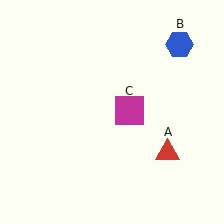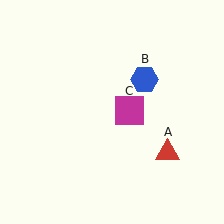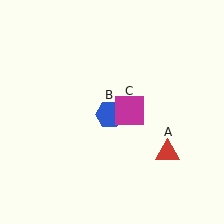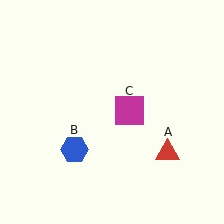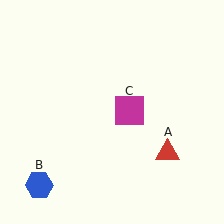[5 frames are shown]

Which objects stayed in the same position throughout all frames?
Red triangle (object A) and magenta square (object C) remained stationary.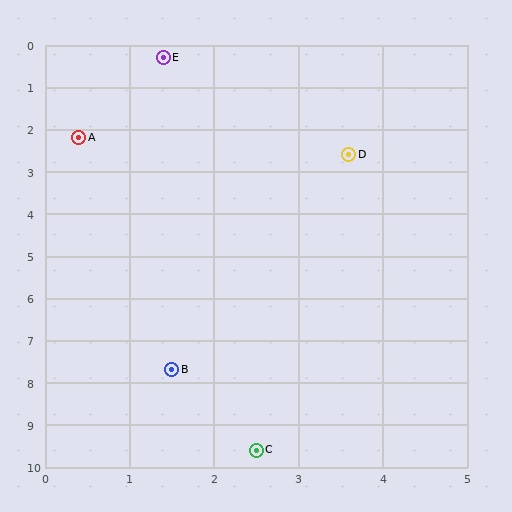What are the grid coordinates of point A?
Point A is at approximately (0.4, 2.2).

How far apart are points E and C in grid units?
Points E and C are about 9.4 grid units apart.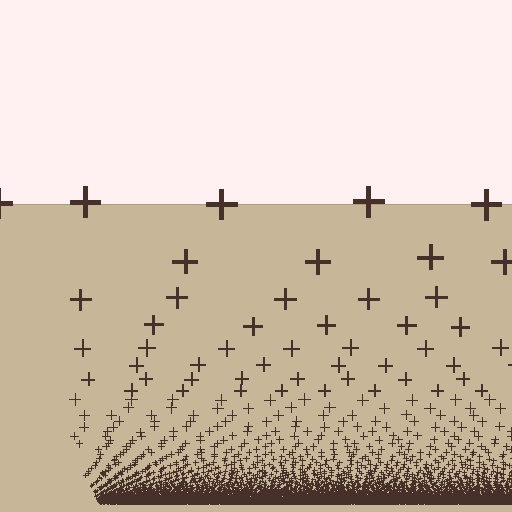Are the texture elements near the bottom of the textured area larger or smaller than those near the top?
Smaller. The gradient is inverted — elements near the bottom are smaller and denser.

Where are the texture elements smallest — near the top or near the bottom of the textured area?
Near the bottom.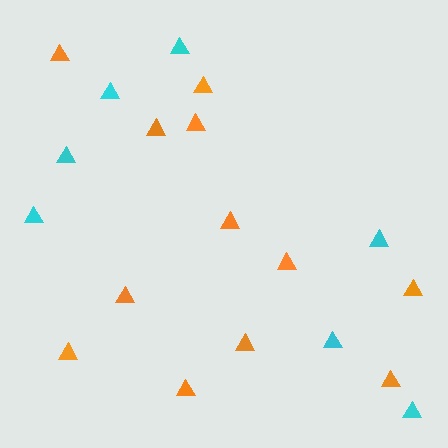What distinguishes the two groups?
There are 2 groups: one group of cyan triangles (7) and one group of orange triangles (12).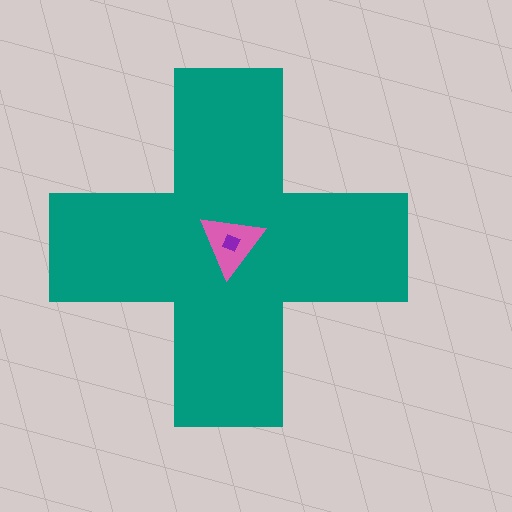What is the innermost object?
The purple diamond.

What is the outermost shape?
The teal cross.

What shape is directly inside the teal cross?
The pink triangle.